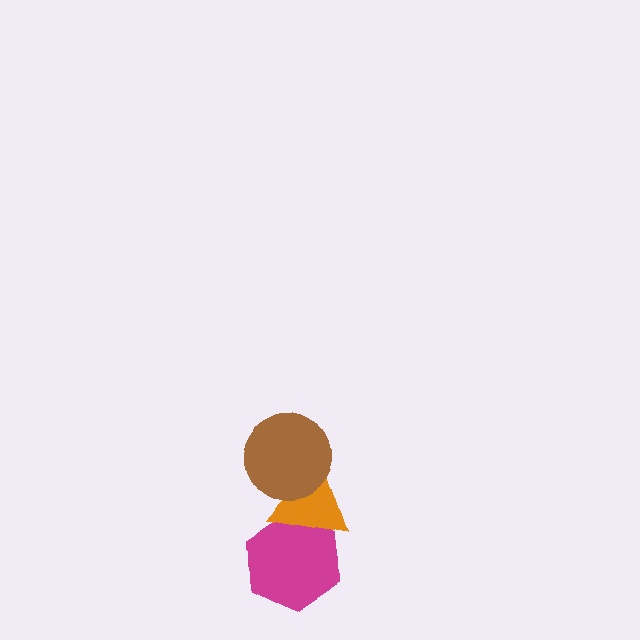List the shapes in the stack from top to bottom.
From top to bottom: the brown circle, the orange triangle, the magenta hexagon.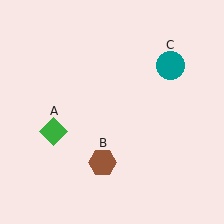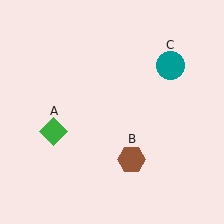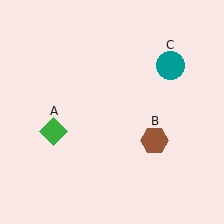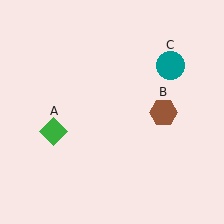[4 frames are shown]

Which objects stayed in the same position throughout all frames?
Green diamond (object A) and teal circle (object C) remained stationary.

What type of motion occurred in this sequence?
The brown hexagon (object B) rotated counterclockwise around the center of the scene.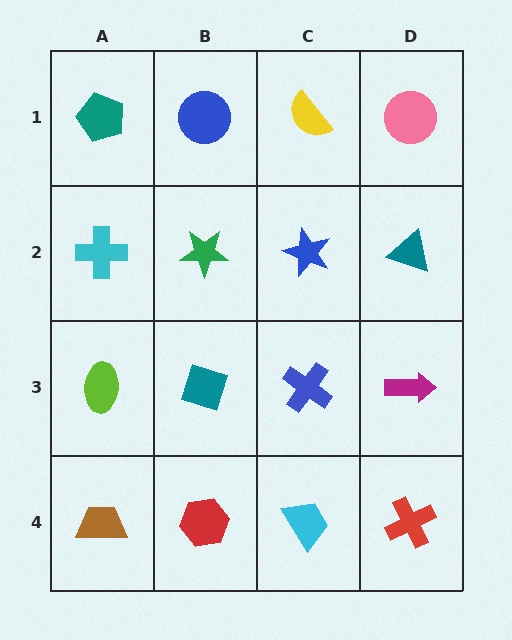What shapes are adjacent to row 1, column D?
A teal triangle (row 2, column D), a yellow semicircle (row 1, column C).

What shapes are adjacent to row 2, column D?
A pink circle (row 1, column D), a magenta arrow (row 3, column D), a blue star (row 2, column C).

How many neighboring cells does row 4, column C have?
3.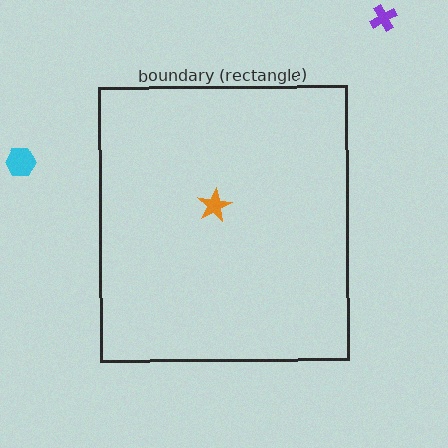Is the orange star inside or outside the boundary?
Inside.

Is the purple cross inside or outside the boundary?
Outside.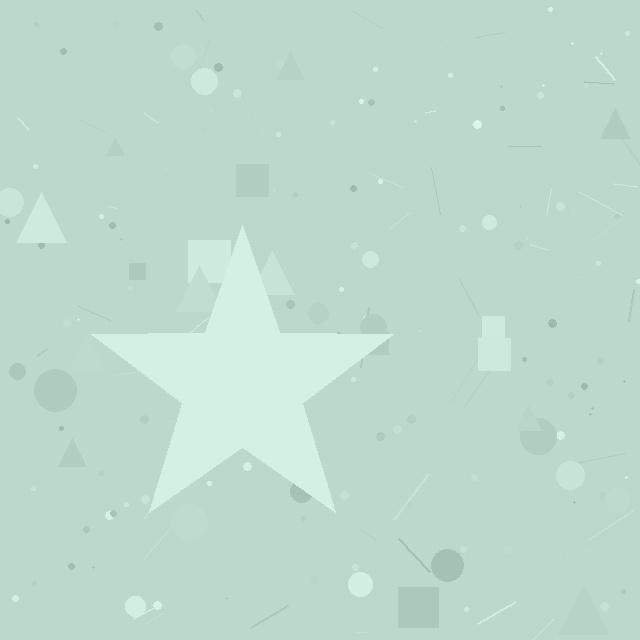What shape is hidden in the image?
A star is hidden in the image.